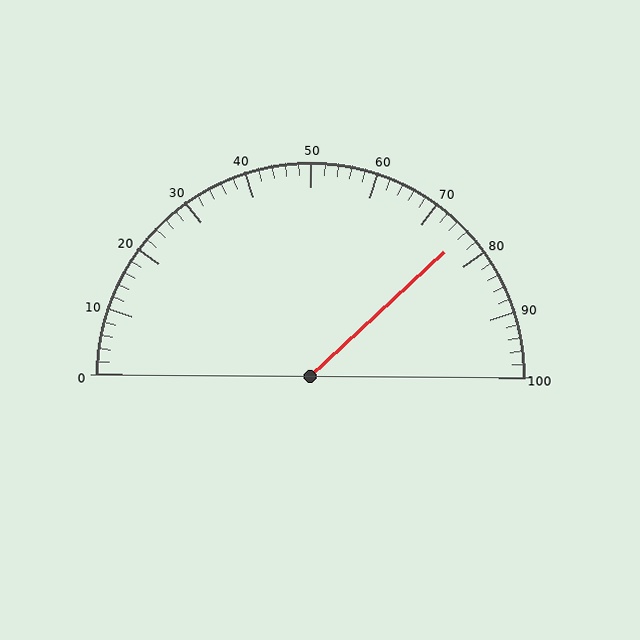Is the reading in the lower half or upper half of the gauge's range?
The reading is in the upper half of the range (0 to 100).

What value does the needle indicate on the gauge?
The needle indicates approximately 76.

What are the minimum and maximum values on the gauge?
The gauge ranges from 0 to 100.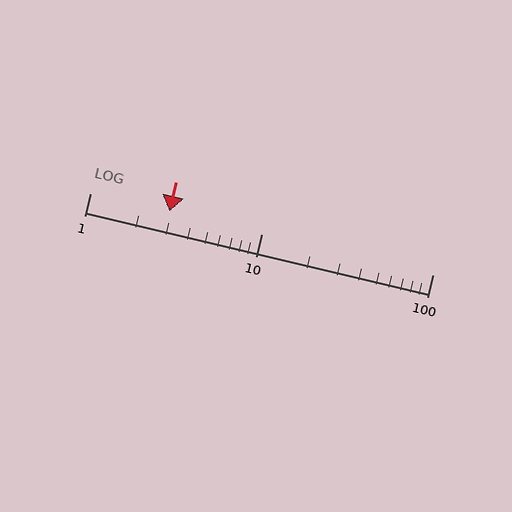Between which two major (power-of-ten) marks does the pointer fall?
The pointer is between 1 and 10.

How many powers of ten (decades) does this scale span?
The scale spans 2 decades, from 1 to 100.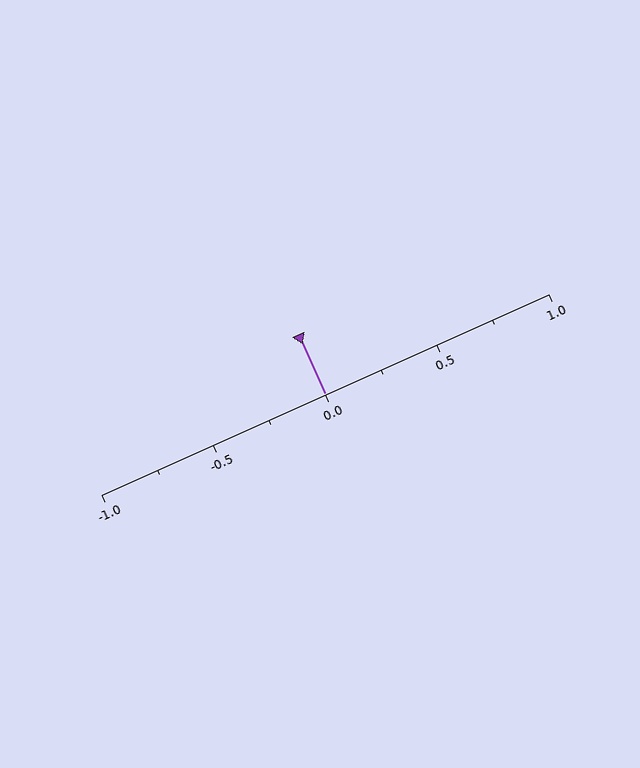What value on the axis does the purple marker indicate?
The marker indicates approximately 0.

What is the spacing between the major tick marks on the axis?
The major ticks are spaced 0.5 apart.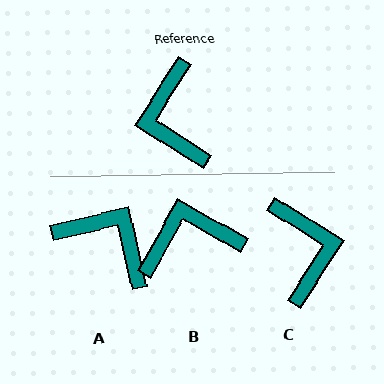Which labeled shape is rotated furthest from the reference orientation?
C, about 180 degrees away.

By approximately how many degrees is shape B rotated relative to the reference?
Approximately 87 degrees clockwise.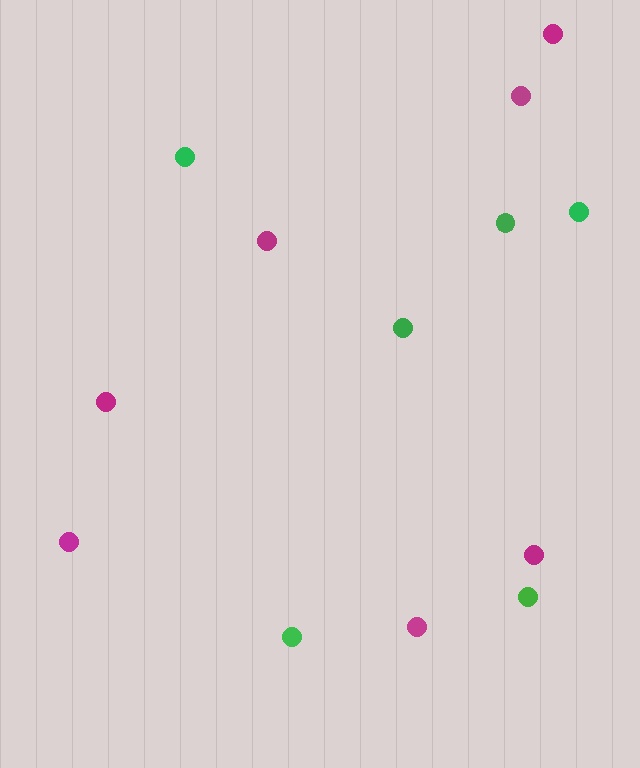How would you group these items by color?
There are 2 groups: one group of magenta circles (7) and one group of green circles (6).